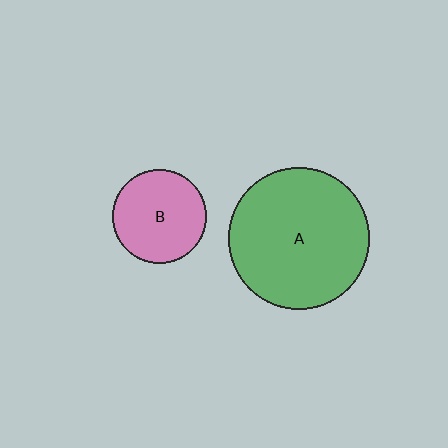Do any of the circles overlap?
No, none of the circles overlap.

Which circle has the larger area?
Circle A (green).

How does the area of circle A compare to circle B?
Approximately 2.3 times.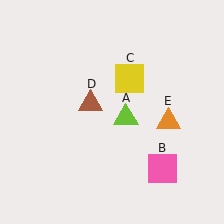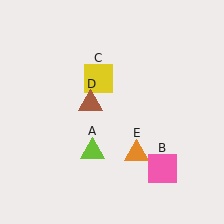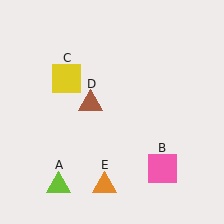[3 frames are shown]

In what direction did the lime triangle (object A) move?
The lime triangle (object A) moved down and to the left.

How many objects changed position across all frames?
3 objects changed position: lime triangle (object A), yellow square (object C), orange triangle (object E).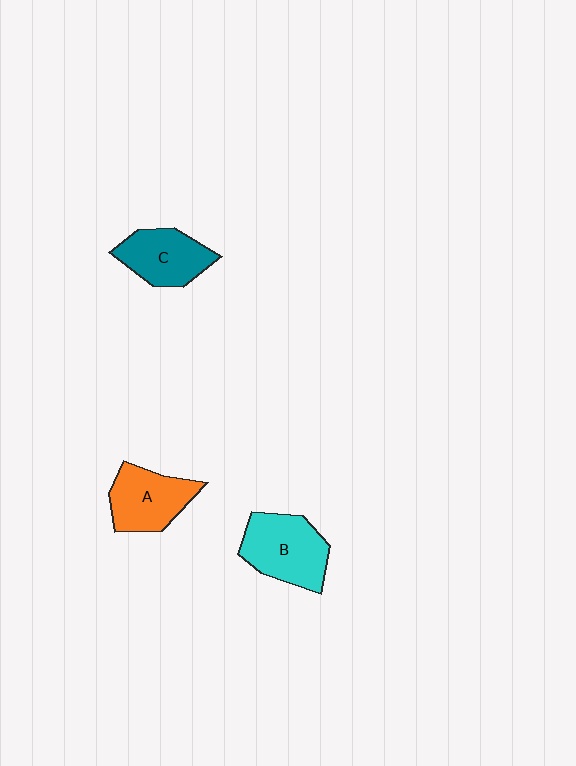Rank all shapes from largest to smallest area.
From largest to smallest: B (cyan), A (orange), C (teal).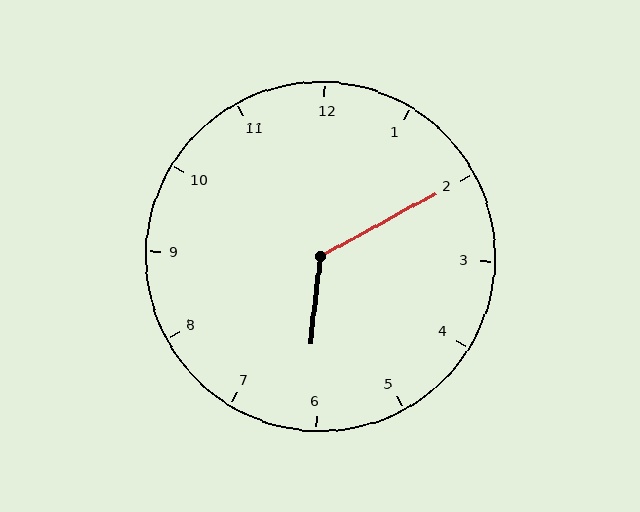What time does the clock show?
6:10.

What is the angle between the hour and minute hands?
Approximately 125 degrees.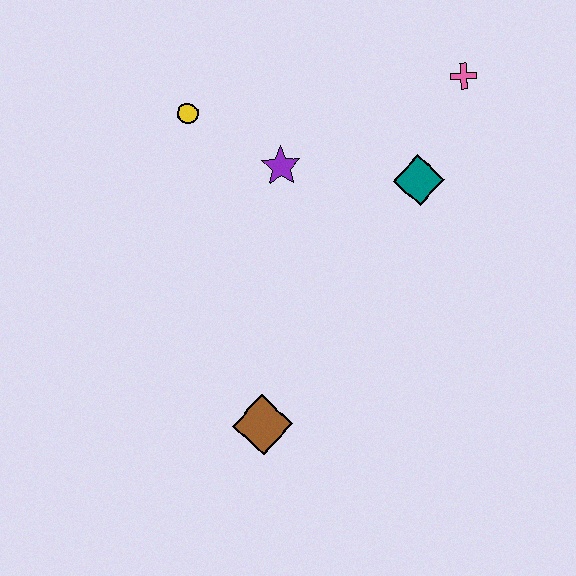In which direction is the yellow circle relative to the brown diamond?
The yellow circle is above the brown diamond.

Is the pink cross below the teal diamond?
No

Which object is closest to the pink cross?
The teal diamond is closest to the pink cross.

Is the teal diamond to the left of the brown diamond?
No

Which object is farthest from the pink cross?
The brown diamond is farthest from the pink cross.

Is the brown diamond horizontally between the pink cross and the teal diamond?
No